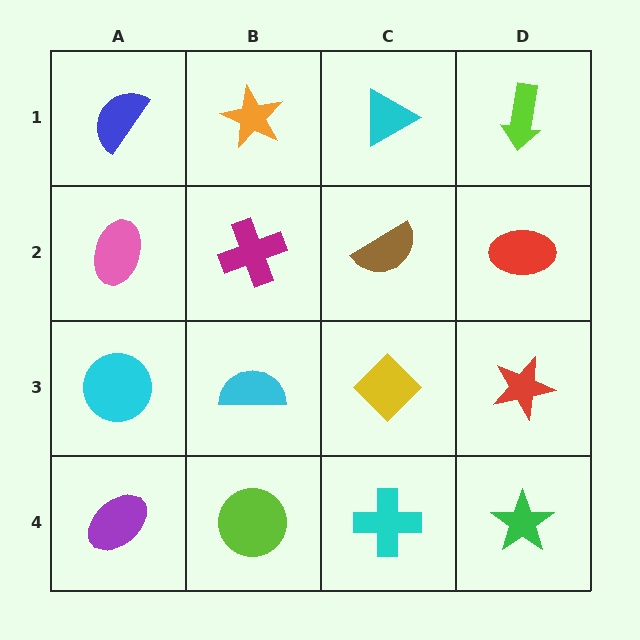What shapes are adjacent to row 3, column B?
A magenta cross (row 2, column B), a lime circle (row 4, column B), a cyan circle (row 3, column A), a yellow diamond (row 3, column C).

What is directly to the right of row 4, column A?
A lime circle.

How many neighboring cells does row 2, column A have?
3.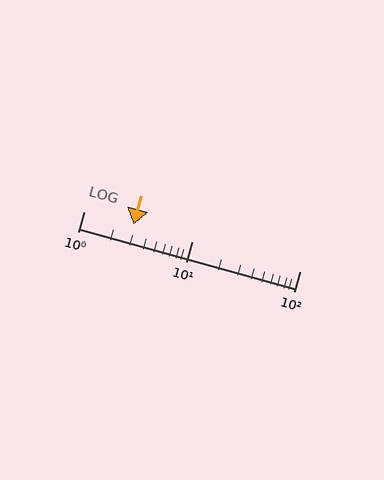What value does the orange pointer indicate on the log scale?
The pointer indicates approximately 2.9.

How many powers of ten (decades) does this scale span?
The scale spans 2 decades, from 1 to 100.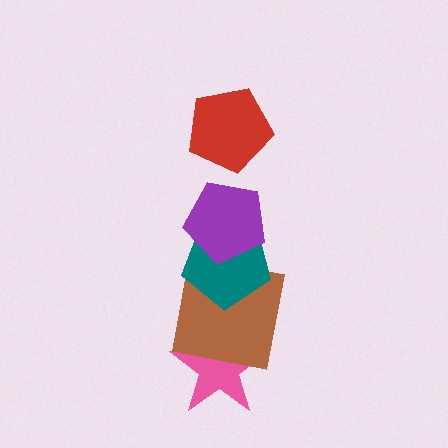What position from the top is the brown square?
The brown square is 4th from the top.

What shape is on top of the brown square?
The teal pentagon is on top of the brown square.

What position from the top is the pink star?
The pink star is 5th from the top.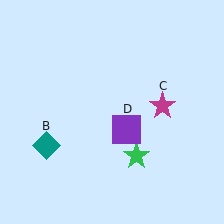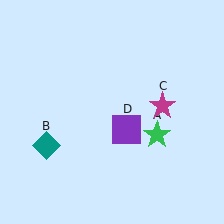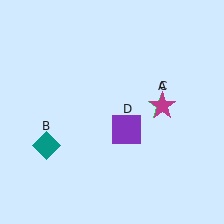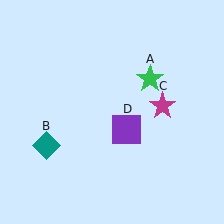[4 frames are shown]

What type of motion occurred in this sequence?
The green star (object A) rotated counterclockwise around the center of the scene.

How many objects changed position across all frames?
1 object changed position: green star (object A).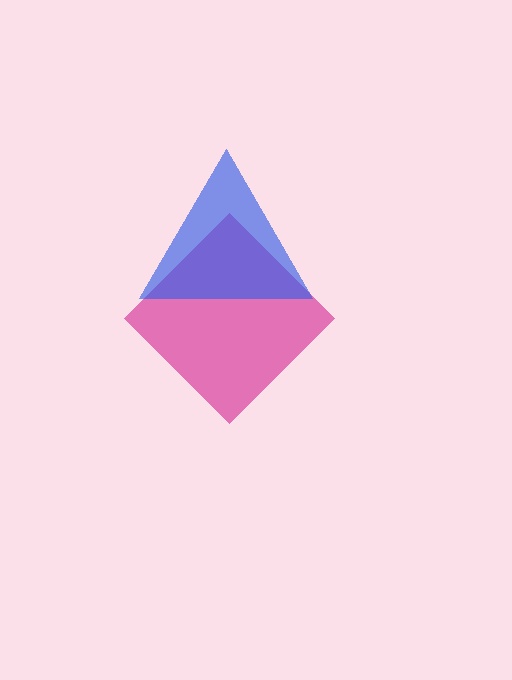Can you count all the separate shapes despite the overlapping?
Yes, there are 2 separate shapes.